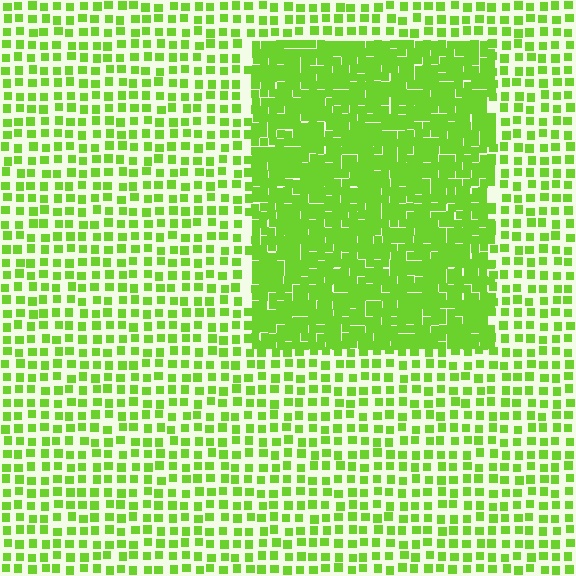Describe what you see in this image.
The image contains small lime elements arranged at two different densities. A rectangle-shaped region is visible where the elements are more densely packed than the surrounding area.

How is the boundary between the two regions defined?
The boundary is defined by a change in element density (approximately 2.5x ratio). All elements are the same color, size, and shape.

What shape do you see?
I see a rectangle.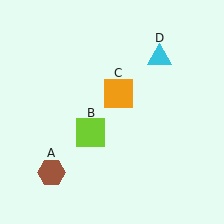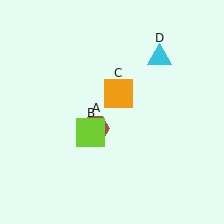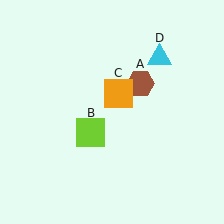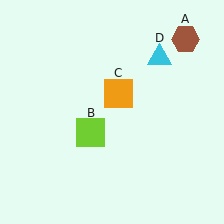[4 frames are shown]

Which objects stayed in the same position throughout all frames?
Lime square (object B) and orange square (object C) and cyan triangle (object D) remained stationary.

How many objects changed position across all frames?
1 object changed position: brown hexagon (object A).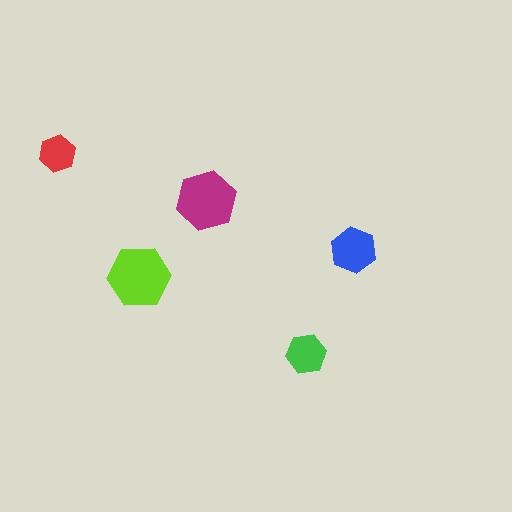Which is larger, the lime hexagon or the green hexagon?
The lime one.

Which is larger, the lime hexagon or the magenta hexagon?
The lime one.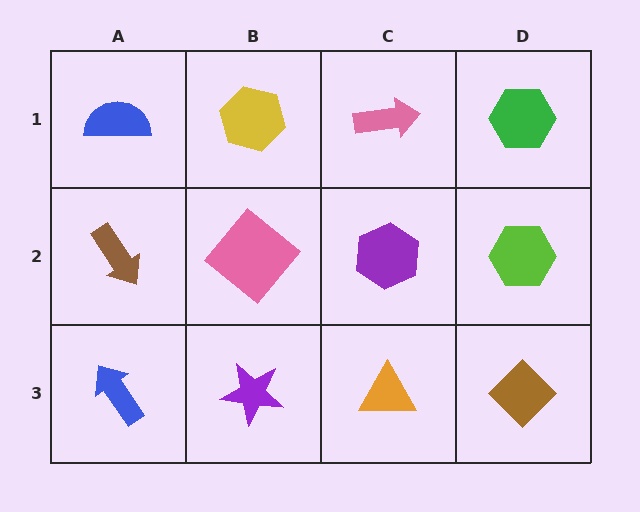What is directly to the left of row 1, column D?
A pink arrow.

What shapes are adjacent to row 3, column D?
A lime hexagon (row 2, column D), an orange triangle (row 3, column C).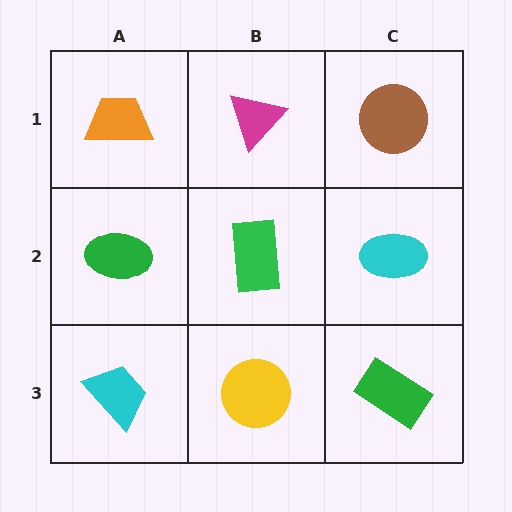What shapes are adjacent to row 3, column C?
A cyan ellipse (row 2, column C), a yellow circle (row 3, column B).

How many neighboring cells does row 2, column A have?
3.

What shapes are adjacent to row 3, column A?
A green ellipse (row 2, column A), a yellow circle (row 3, column B).